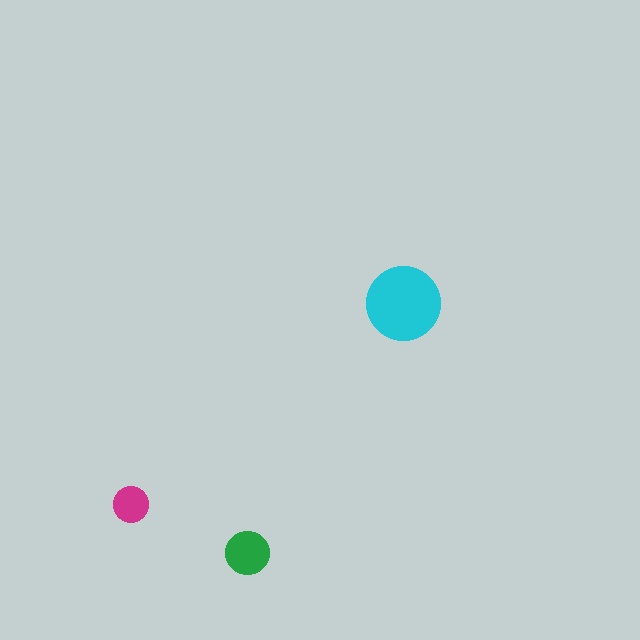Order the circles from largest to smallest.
the cyan one, the green one, the magenta one.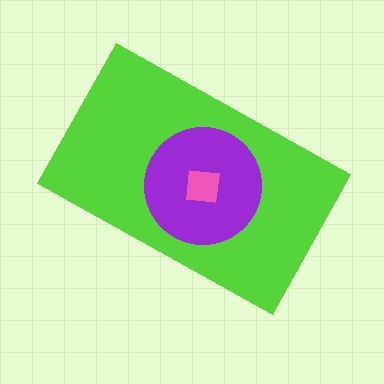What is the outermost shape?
The lime rectangle.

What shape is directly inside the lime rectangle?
The purple circle.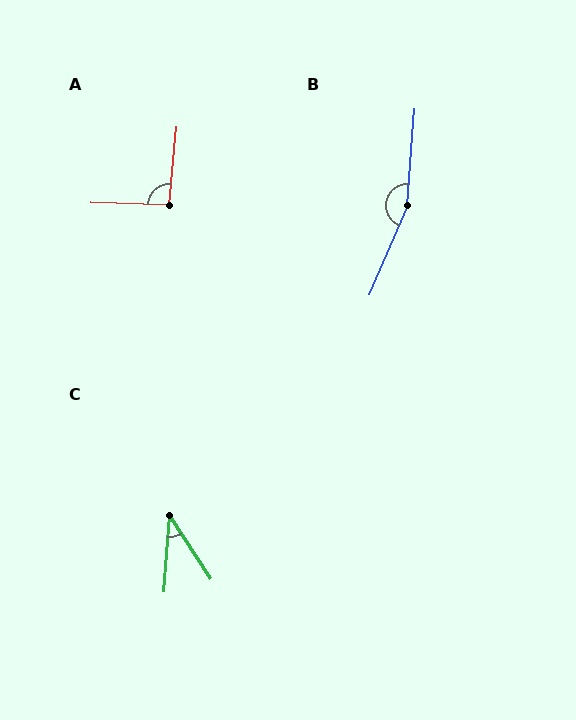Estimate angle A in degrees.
Approximately 94 degrees.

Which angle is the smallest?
C, at approximately 37 degrees.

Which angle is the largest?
B, at approximately 161 degrees.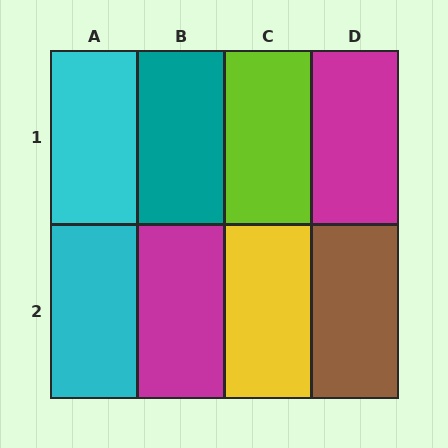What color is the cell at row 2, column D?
Brown.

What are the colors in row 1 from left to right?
Cyan, teal, lime, magenta.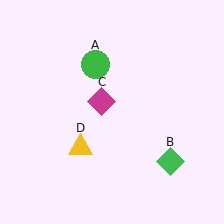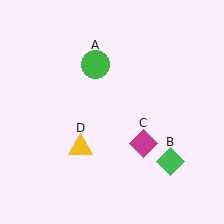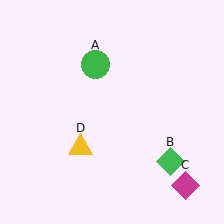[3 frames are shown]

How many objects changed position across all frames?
1 object changed position: magenta diamond (object C).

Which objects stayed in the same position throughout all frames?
Green circle (object A) and green diamond (object B) and yellow triangle (object D) remained stationary.